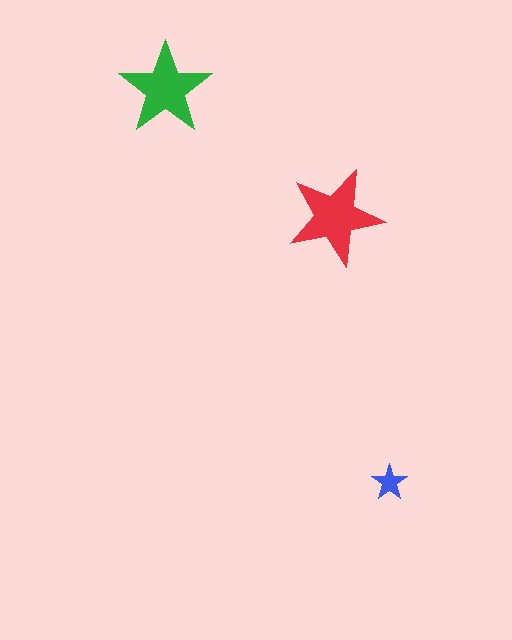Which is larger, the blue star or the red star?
The red one.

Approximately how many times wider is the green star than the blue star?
About 2.5 times wider.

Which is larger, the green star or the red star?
The red one.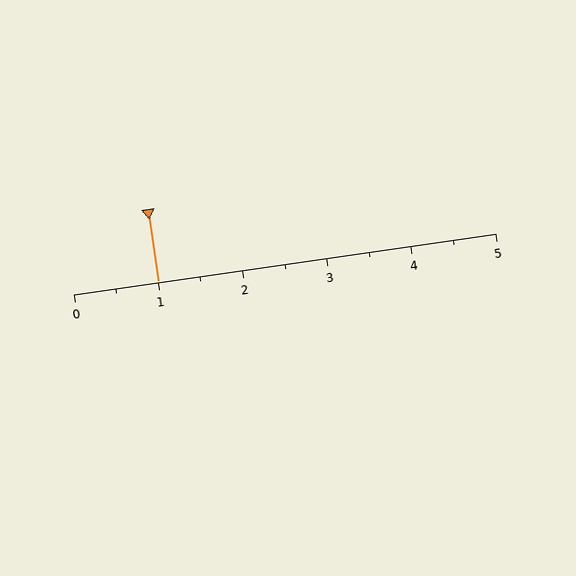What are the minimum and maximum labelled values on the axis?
The axis runs from 0 to 5.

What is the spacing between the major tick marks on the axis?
The major ticks are spaced 1 apart.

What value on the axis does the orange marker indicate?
The marker indicates approximately 1.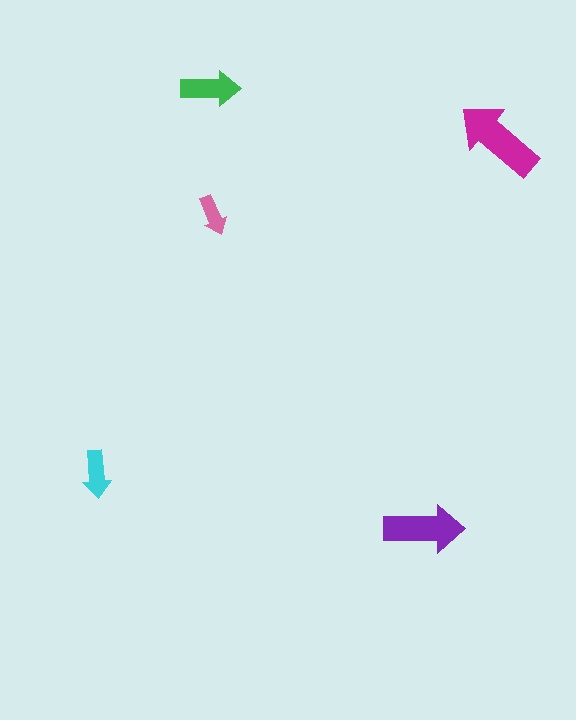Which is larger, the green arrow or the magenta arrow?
The magenta one.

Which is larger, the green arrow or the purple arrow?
The purple one.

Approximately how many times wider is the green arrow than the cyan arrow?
About 1.5 times wider.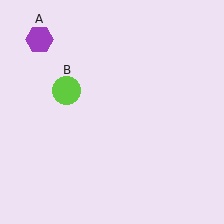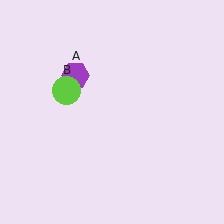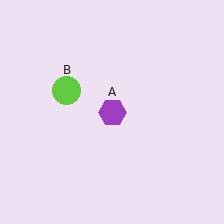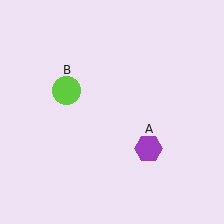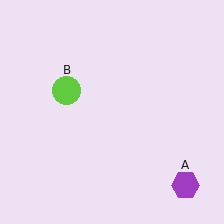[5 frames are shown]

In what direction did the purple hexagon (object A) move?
The purple hexagon (object A) moved down and to the right.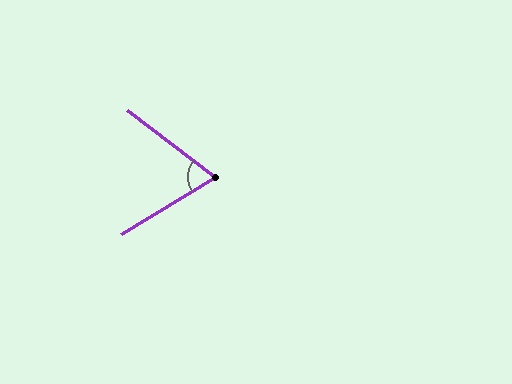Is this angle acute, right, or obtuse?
It is acute.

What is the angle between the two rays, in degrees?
Approximately 69 degrees.